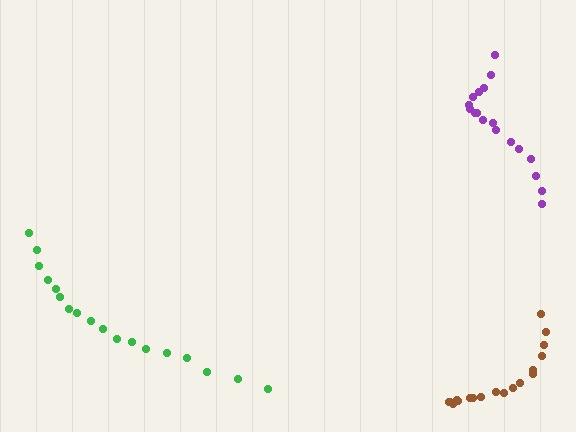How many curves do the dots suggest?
There are 3 distinct paths.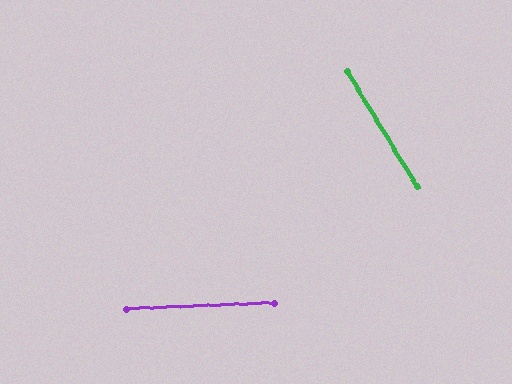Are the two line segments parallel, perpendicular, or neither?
Neither parallel nor perpendicular — they differ by about 61°.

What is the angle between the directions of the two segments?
Approximately 61 degrees.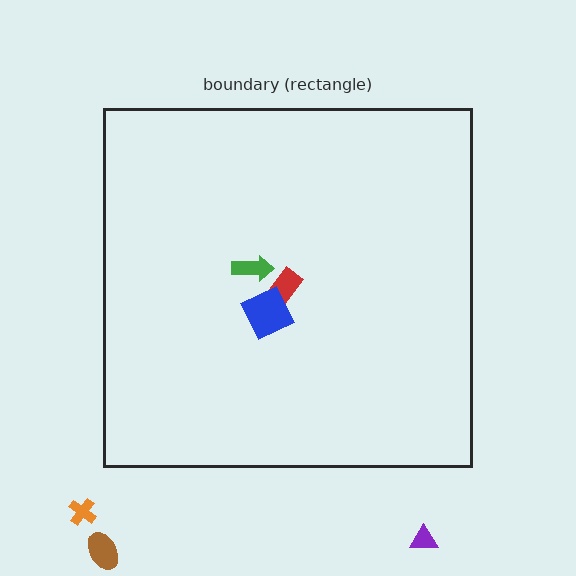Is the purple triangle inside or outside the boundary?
Outside.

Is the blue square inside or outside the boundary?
Inside.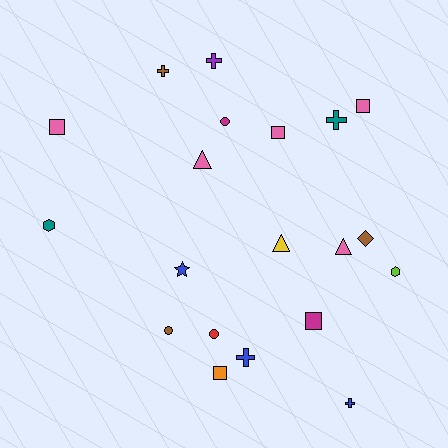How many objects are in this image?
There are 20 objects.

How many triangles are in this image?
There are 3 triangles.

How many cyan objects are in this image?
There are no cyan objects.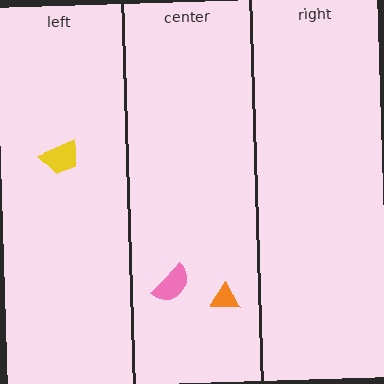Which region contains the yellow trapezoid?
The left region.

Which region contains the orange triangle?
The center region.